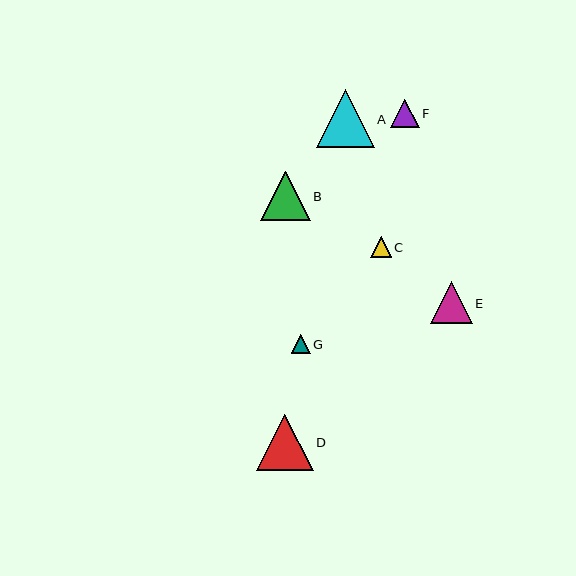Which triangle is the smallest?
Triangle G is the smallest with a size of approximately 19 pixels.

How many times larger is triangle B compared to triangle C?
Triangle B is approximately 2.4 times the size of triangle C.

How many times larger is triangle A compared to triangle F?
Triangle A is approximately 2.0 times the size of triangle F.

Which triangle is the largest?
Triangle A is the largest with a size of approximately 58 pixels.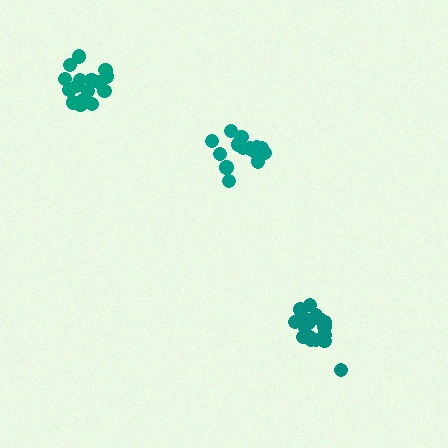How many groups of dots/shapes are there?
There are 3 groups.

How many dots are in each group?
Group 1: 14 dots, Group 2: 17 dots, Group 3: 16 dots (47 total).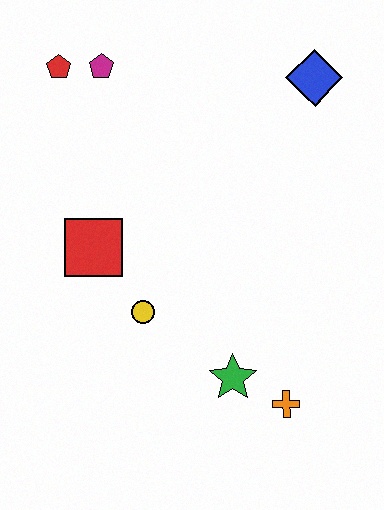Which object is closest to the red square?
The yellow circle is closest to the red square.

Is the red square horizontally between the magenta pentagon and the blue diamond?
No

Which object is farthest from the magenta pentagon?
The orange cross is farthest from the magenta pentagon.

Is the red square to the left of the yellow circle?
Yes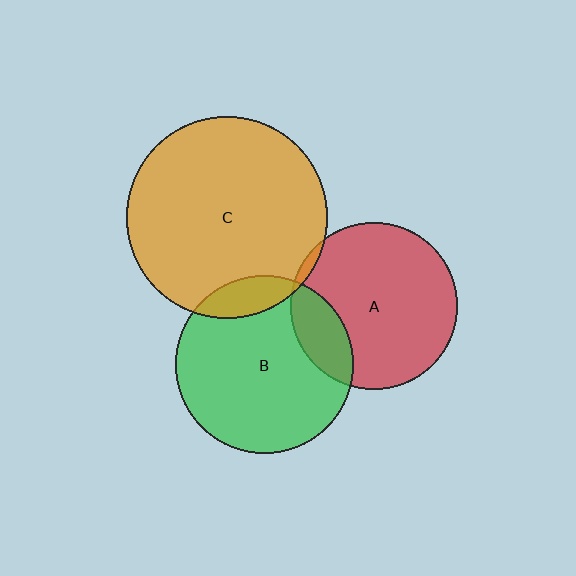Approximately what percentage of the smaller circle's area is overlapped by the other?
Approximately 20%.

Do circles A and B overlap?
Yes.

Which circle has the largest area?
Circle C (orange).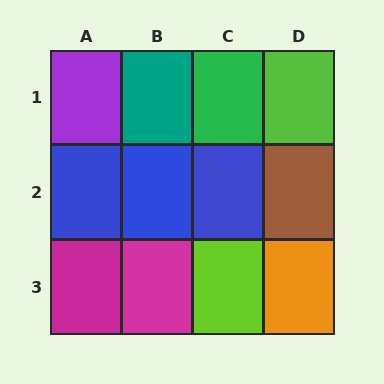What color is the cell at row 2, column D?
Brown.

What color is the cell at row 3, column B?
Magenta.